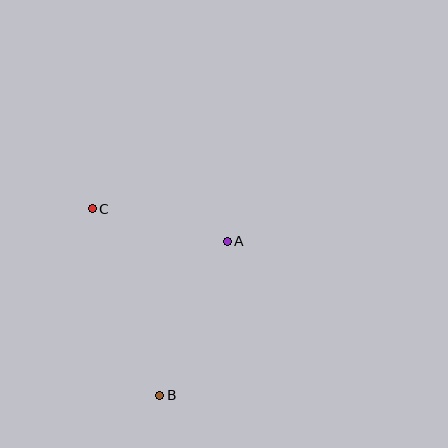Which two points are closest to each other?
Points A and C are closest to each other.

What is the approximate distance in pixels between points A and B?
The distance between A and B is approximately 168 pixels.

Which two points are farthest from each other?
Points B and C are farthest from each other.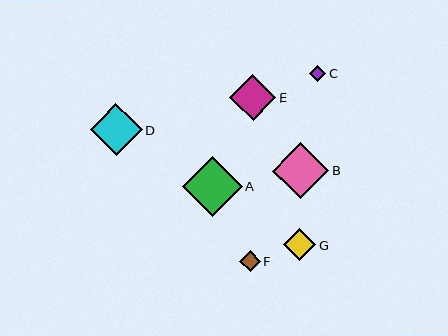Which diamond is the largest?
Diamond A is the largest with a size of approximately 60 pixels.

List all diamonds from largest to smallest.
From largest to smallest: A, B, D, E, G, F, C.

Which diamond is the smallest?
Diamond C is the smallest with a size of approximately 17 pixels.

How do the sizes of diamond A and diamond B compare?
Diamond A and diamond B are approximately the same size.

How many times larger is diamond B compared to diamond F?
Diamond B is approximately 2.7 times the size of diamond F.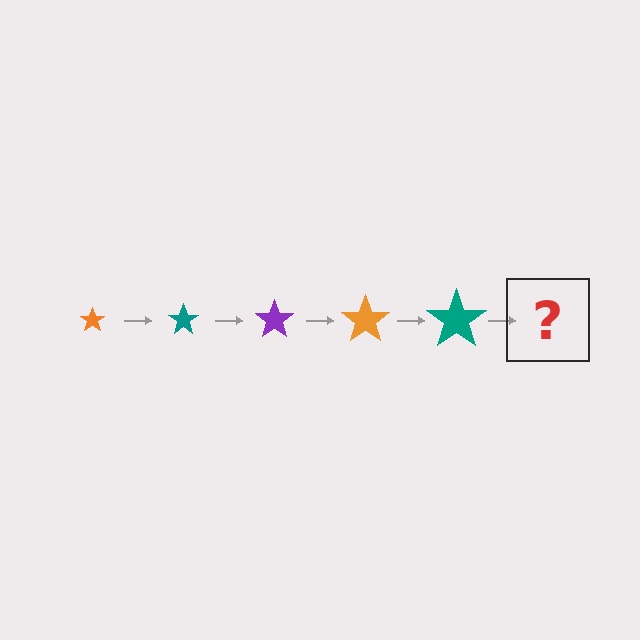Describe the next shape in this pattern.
It should be a purple star, larger than the previous one.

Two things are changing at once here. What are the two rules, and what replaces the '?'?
The two rules are that the star grows larger each step and the color cycles through orange, teal, and purple. The '?' should be a purple star, larger than the previous one.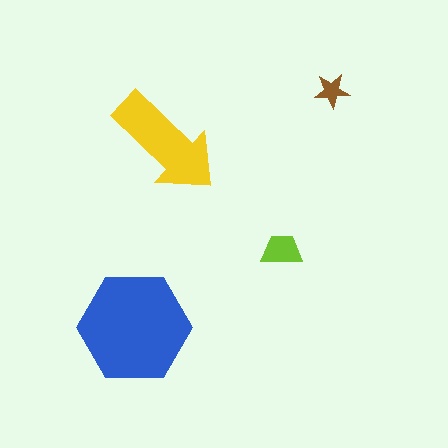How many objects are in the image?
There are 4 objects in the image.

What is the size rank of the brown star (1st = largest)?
4th.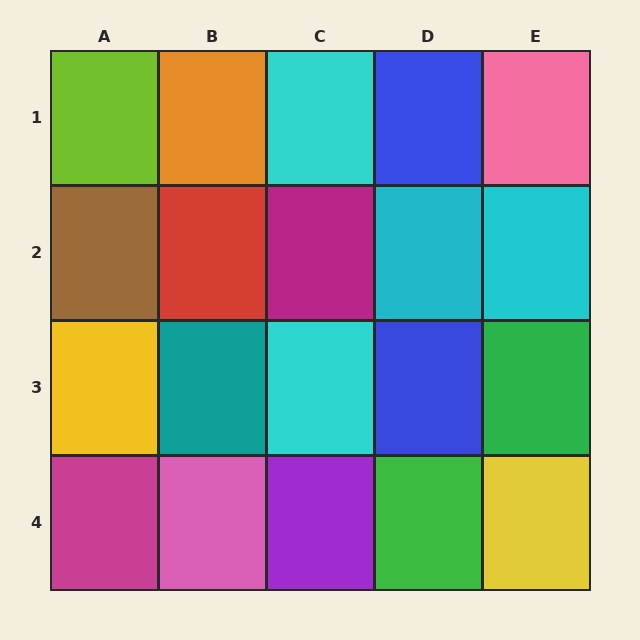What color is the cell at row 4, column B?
Pink.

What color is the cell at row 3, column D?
Blue.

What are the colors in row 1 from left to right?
Lime, orange, cyan, blue, pink.